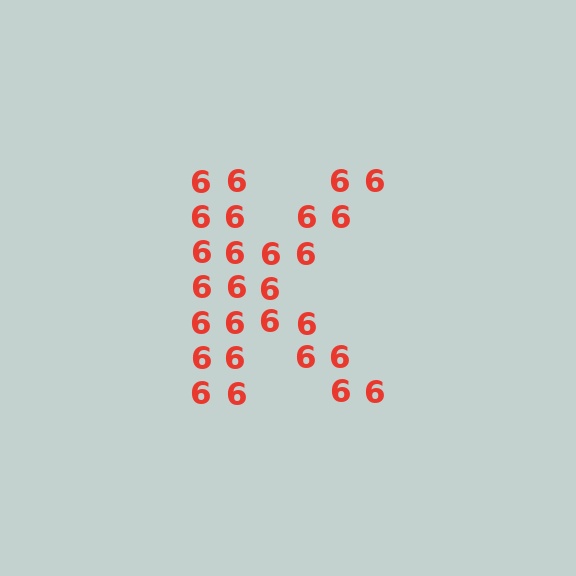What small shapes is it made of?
It is made of small digit 6's.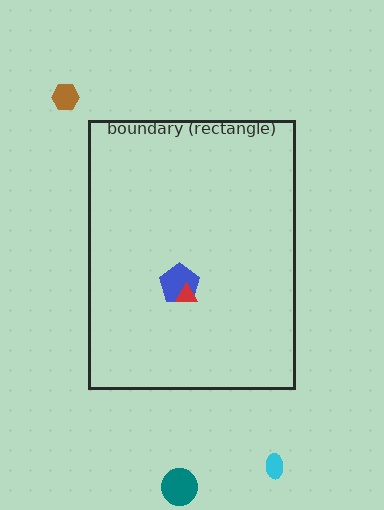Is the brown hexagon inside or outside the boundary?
Outside.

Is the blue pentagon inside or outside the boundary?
Inside.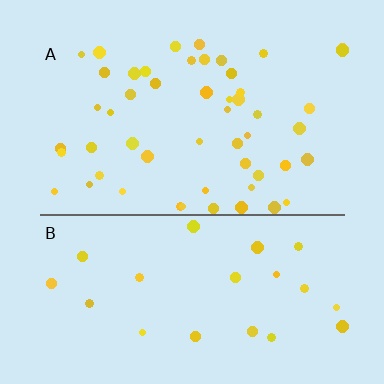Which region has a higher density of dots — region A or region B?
A (the top).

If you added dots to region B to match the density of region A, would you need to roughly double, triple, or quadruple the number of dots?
Approximately double.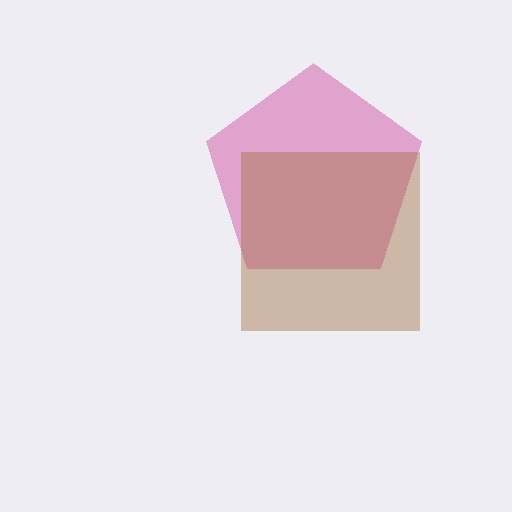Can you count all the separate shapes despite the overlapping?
Yes, there are 2 separate shapes.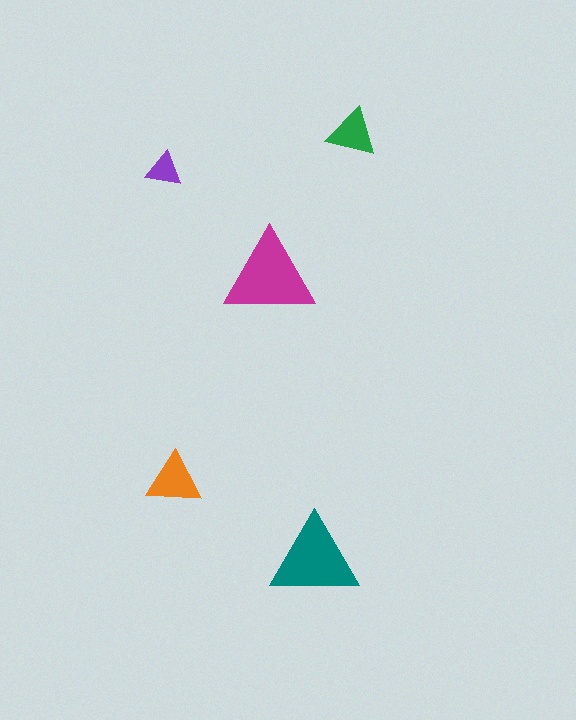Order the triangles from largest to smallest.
the magenta one, the teal one, the orange one, the green one, the purple one.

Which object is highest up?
The green triangle is topmost.